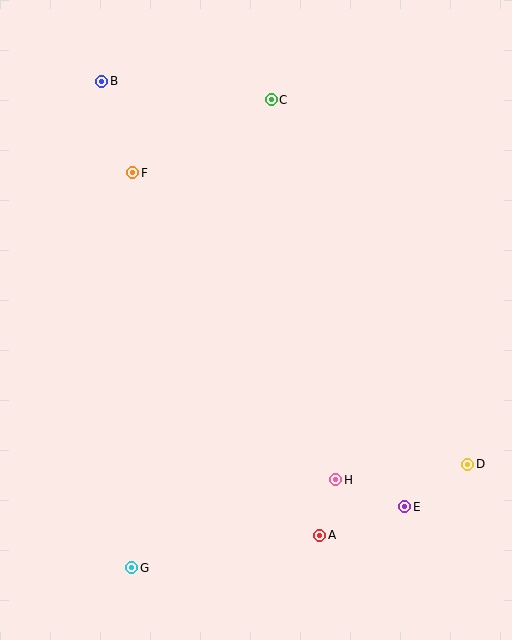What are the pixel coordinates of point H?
Point H is at (336, 480).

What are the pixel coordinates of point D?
Point D is at (468, 464).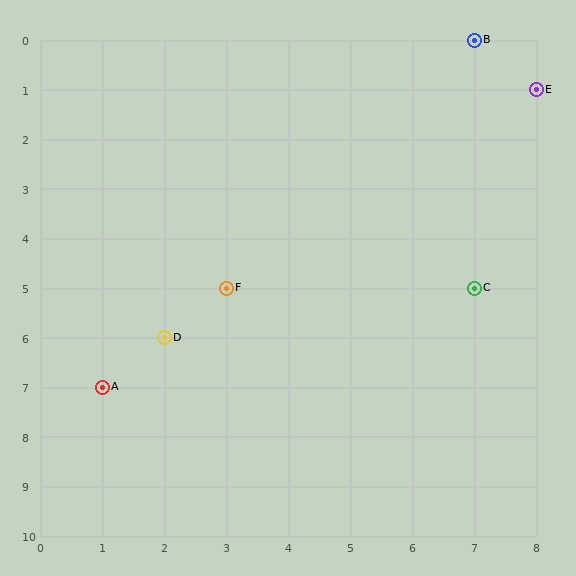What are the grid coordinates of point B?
Point B is at grid coordinates (7, 0).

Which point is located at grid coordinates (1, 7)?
Point A is at (1, 7).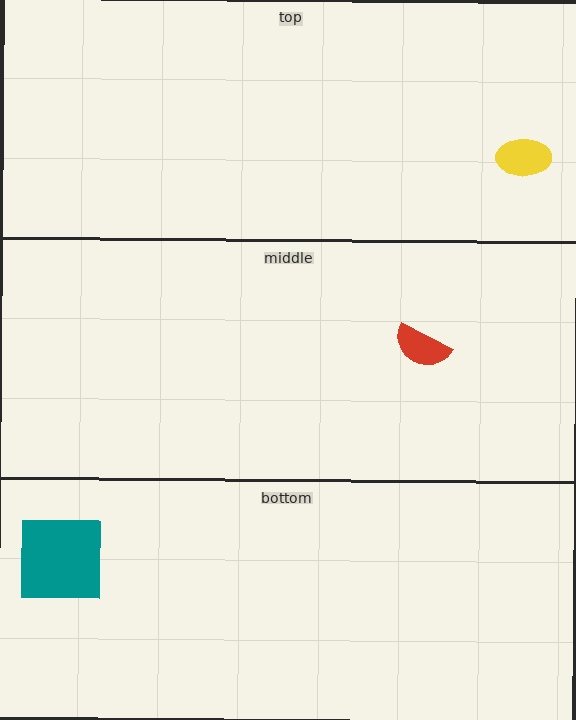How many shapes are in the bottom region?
1.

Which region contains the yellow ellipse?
The top region.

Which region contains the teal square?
The bottom region.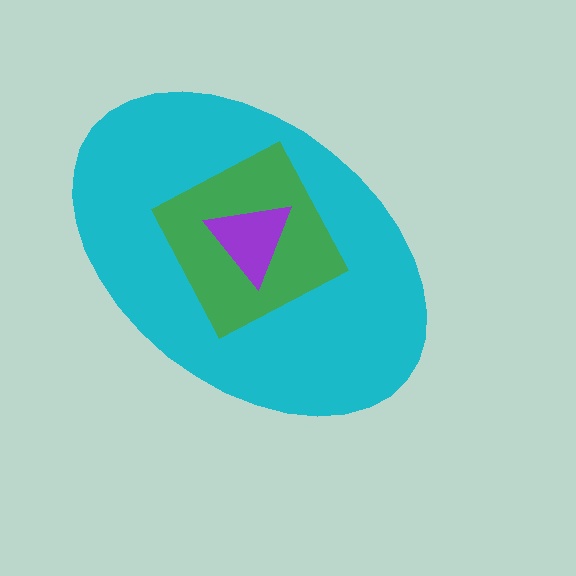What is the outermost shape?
The cyan ellipse.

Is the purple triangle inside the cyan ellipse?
Yes.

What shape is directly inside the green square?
The purple triangle.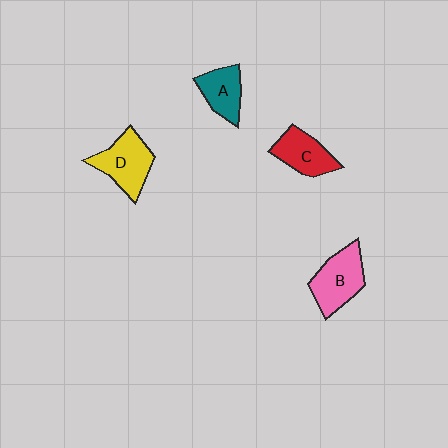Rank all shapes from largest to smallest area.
From largest to smallest: D (yellow), B (pink), C (red), A (teal).